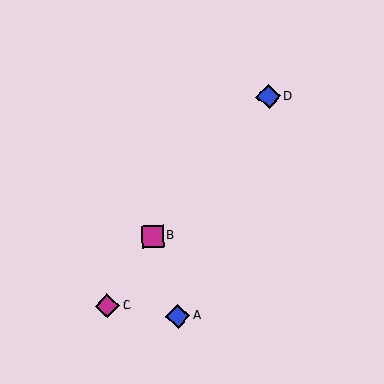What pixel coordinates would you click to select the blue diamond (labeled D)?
Click at (268, 97) to select the blue diamond D.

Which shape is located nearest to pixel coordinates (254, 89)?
The blue diamond (labeled D) at (268, 97) is nearest to that location.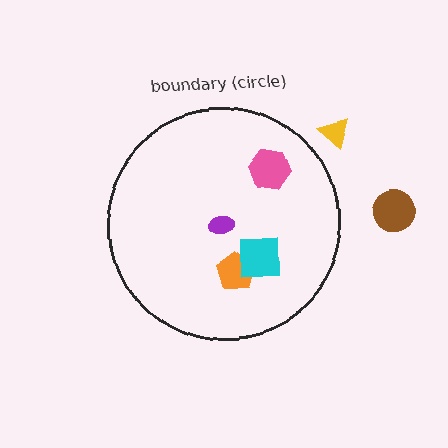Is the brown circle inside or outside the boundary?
Outside.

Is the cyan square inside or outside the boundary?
Inside.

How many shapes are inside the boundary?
4 inside, 2 outside.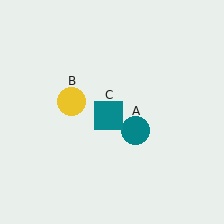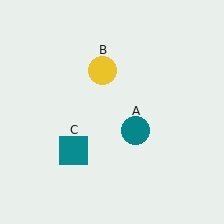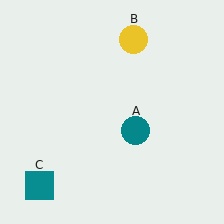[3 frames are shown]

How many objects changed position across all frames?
2 objects changed position: yellow circle (object B), teal square (object C).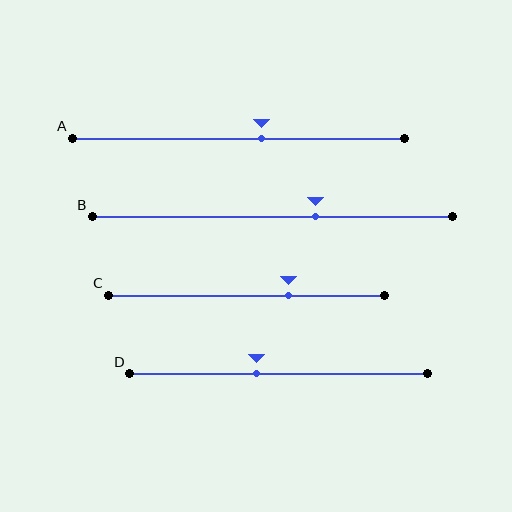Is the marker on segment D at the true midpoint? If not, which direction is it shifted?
No, the marker on segment D is shifted to the left by about 7% of the segment length.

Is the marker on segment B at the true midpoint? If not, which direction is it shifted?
No, the marker on segment B is shifted to the right by about 12% of the segment length.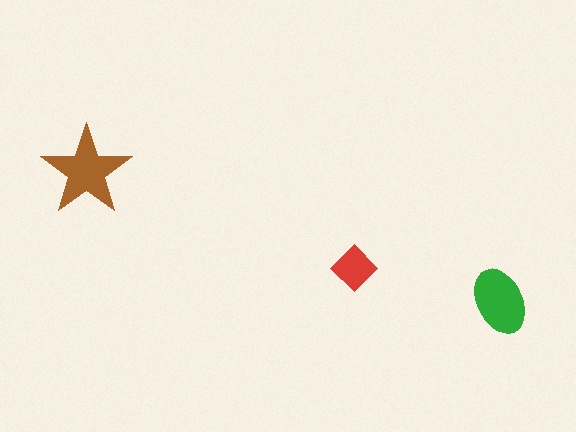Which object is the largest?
The brown star.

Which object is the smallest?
The red diamond.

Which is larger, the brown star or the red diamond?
The brown star.